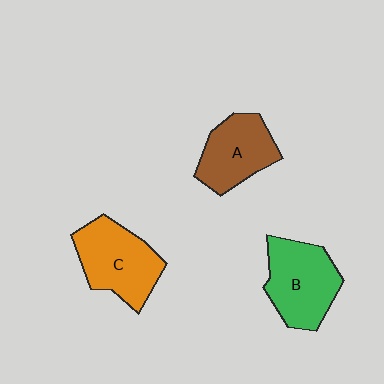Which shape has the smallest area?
Shape A (brown).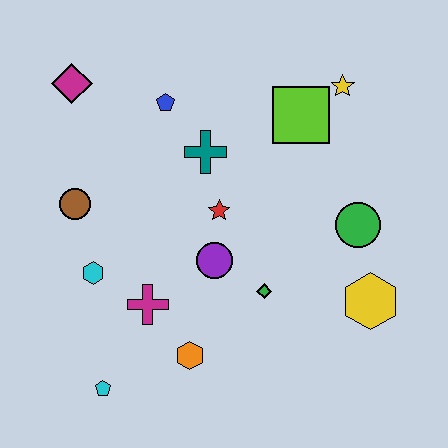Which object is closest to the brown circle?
The cyan hexagon is closest to the brown circle.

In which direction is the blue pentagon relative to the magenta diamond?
The blue pentagon is to the right of the magenta diamond.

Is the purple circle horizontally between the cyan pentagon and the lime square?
Yes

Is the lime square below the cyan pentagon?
No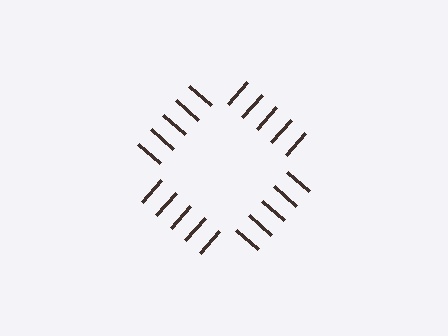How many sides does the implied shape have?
4 sides — the line-ends trace a square.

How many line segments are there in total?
20 — 5 along each of the 4 edges.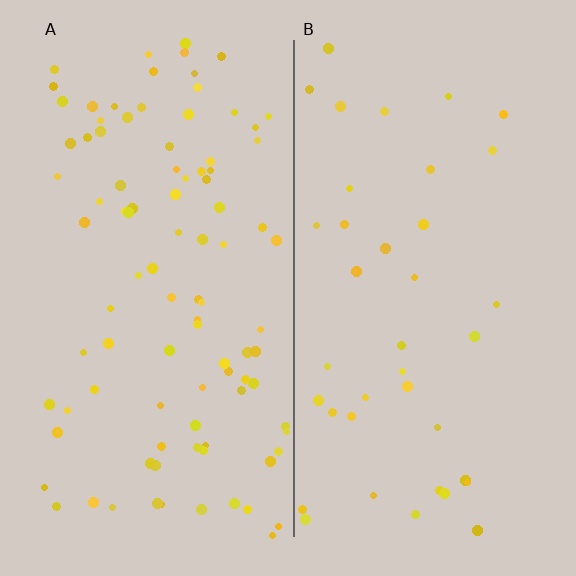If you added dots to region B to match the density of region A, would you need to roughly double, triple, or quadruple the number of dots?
Approximately double.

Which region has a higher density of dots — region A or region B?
A (the left).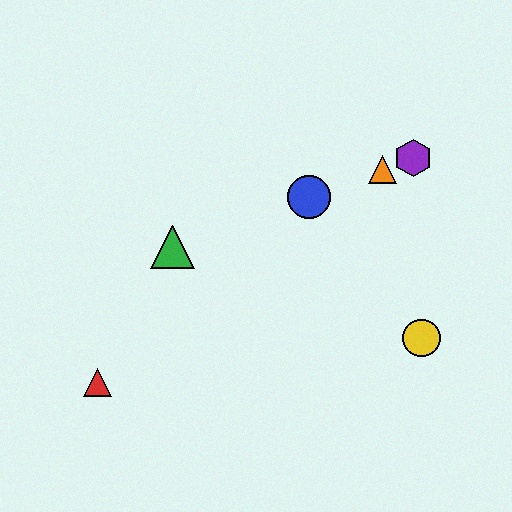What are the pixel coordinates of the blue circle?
The blue circle is at (309, 197).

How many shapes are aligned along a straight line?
4 shapes (the blue circle, the green triangle, the purple hexagon, the orange triangle) are aligned along a straight line.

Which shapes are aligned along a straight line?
The blue circle, the green triangle, the purple hexagon, the orange triangle are aligned along a straight line.